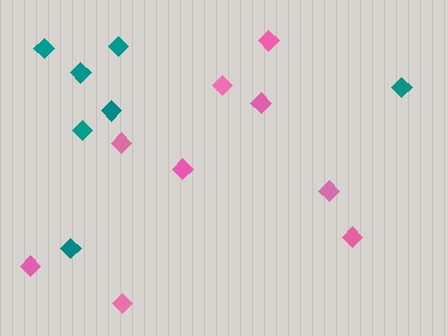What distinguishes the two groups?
There are 2 groups: one group of teal diamonds (7) and one group of pink diamonds (9).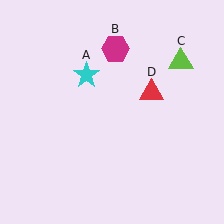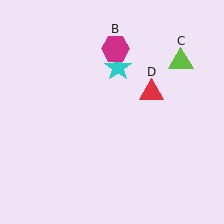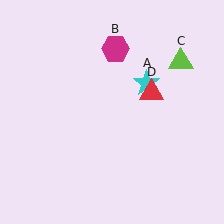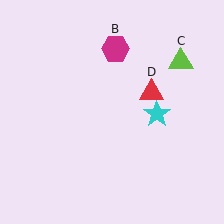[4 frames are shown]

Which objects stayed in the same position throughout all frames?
Magenta hexagon (object B) and lime triangle (object C) and red triangle (object D) remained stationary.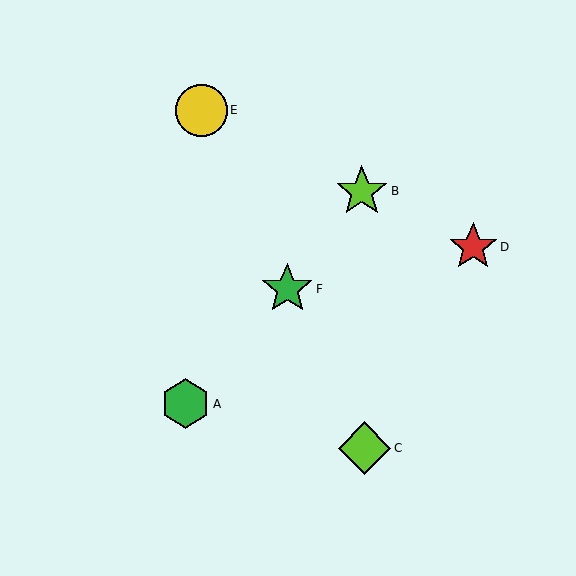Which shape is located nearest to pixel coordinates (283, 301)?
The green star (labeled F) at (287, 289) is nearest to that location.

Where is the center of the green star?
The center of the green star is at (287, 289).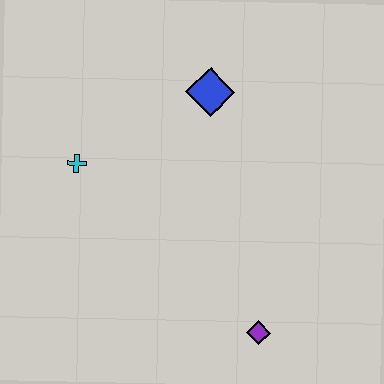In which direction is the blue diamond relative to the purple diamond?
The blue diamond is above the purple diamond.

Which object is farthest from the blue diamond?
The purple diamond is farthest from the blue diamond.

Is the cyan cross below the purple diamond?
No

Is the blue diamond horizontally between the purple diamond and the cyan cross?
Yes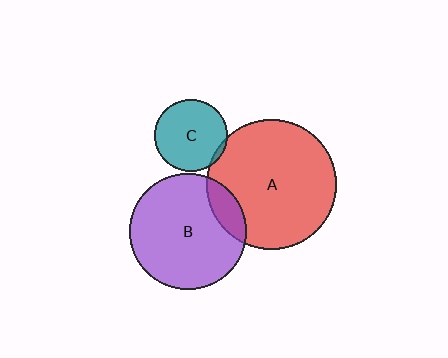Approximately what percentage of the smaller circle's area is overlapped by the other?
Approximately 5%.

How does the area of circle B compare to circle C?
Approximately 2.6 times.